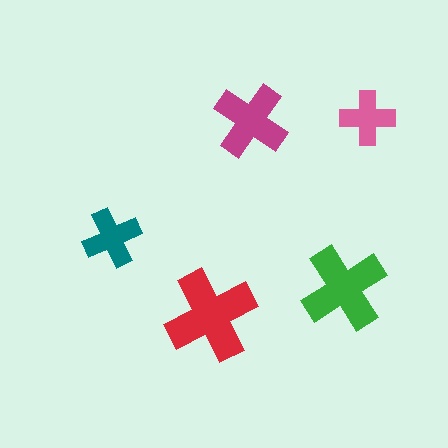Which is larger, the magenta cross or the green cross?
The green one.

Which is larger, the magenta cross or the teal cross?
The magenta one.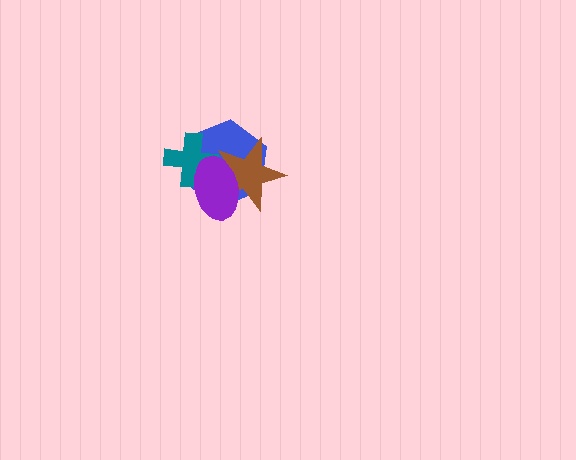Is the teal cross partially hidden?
Yes, it is partially covered by another shape.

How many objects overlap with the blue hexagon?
3 objects overlap with the blue hexagon.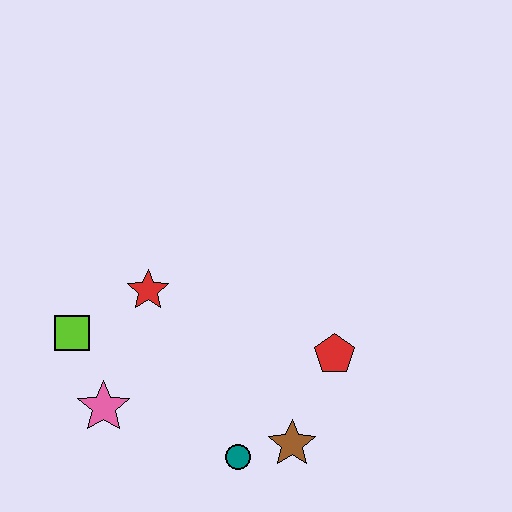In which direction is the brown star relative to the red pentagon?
The brown star is below the red pentagon.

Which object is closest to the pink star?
The lime square is closest to the pink star.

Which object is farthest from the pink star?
The red pentagon is farthest from the pink star.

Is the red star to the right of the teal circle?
No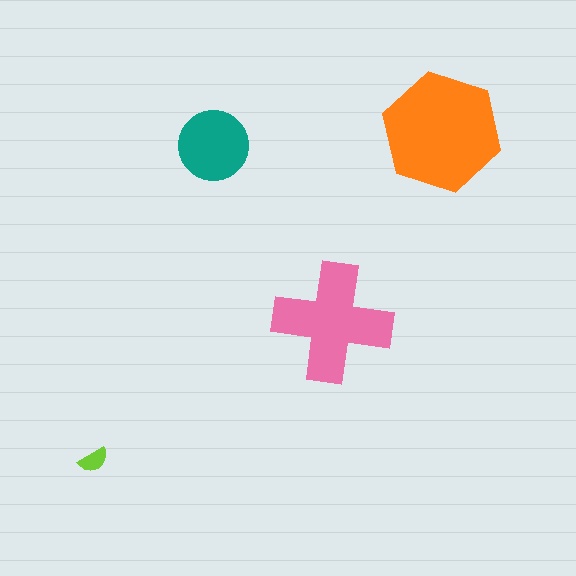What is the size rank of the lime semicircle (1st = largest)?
4th.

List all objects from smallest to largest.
The lime semicircle, the teal circle, the pink cross, the orange hexagon.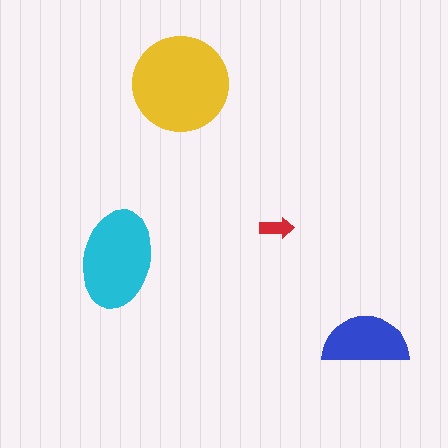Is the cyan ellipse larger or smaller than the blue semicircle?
Larger.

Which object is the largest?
The yellow circle.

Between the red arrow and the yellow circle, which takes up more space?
The yellow circle.